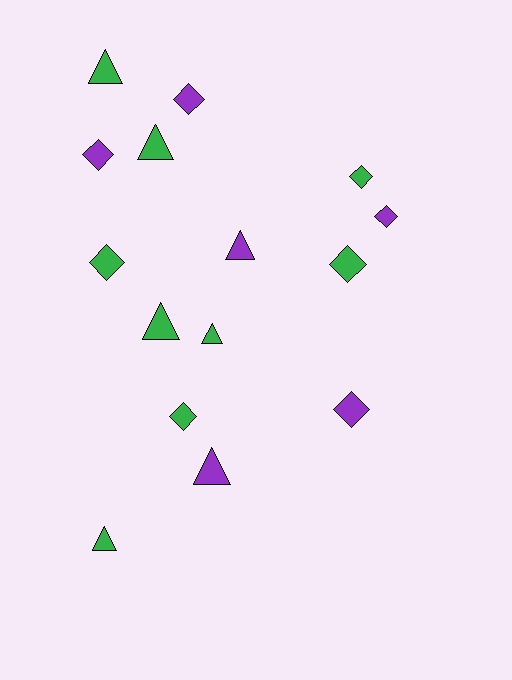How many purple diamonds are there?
There are 4 purple diamonds.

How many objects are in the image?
There are 15 objects.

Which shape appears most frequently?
Diamond, with 8 objects.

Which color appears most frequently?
Green, with 9 objects.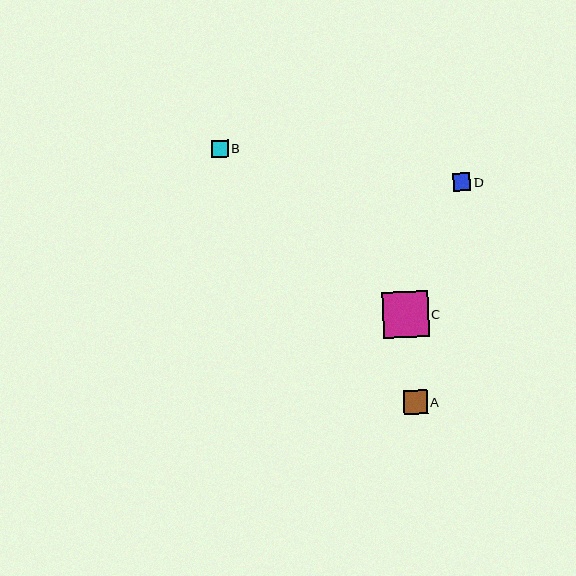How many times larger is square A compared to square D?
Square A is approximately 1.3 times the size of square D.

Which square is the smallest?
Square B is the smallest with a size of approximately 17 pixels.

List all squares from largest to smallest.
From largest to smallest: C, A, D, B.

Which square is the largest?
Square C is the largest with a size of approximately 46 pixels.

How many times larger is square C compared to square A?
Square C is approximately 1.9 times the size of square A.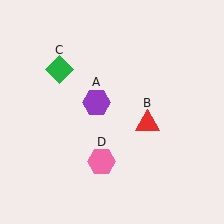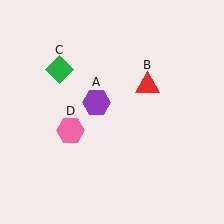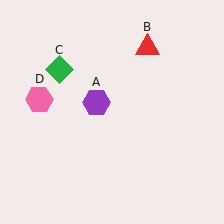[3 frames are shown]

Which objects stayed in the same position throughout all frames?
Purple hexagon (object A) and green diamond (object C) remained stationary.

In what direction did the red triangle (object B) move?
The red triangle (object B) moved up.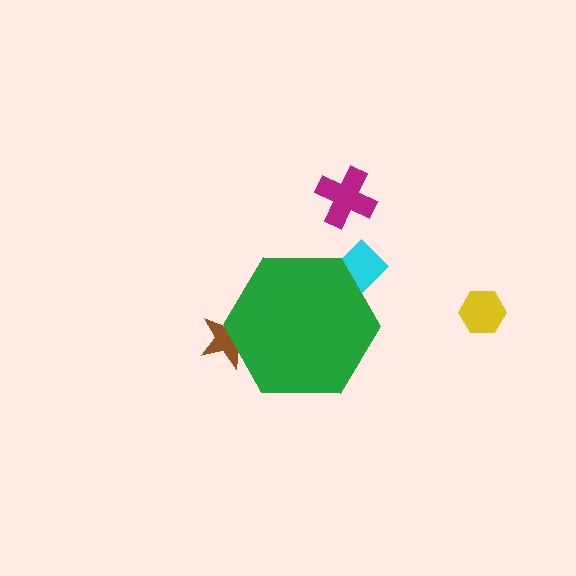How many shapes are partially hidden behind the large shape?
2 shapes are partially hidden.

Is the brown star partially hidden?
Yes, the brown star is partially hidden behind the green hexagon.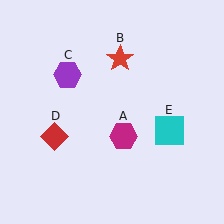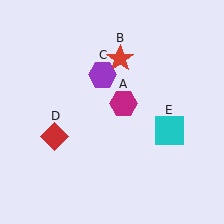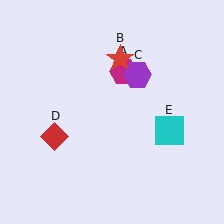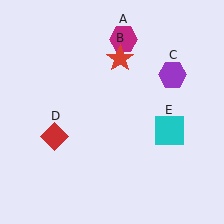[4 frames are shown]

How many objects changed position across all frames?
2 objects changed position: magenta hexagon (object A), purple hexagon (object C).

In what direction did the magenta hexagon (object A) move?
The magenta hexagon (object A) moved up.